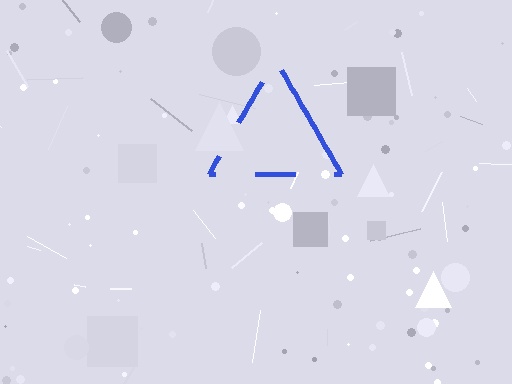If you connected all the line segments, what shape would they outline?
They would outline a triangle.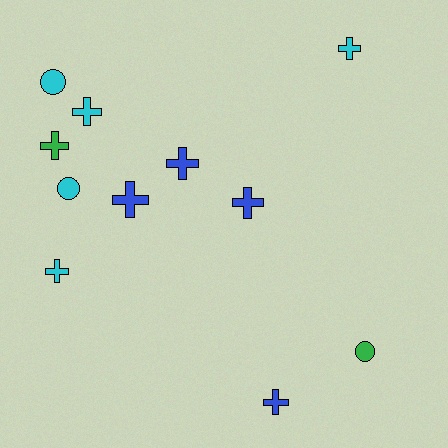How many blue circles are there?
There are no blue circles.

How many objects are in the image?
There are 11 objects.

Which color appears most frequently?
Cyan, with 5 objects.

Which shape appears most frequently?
Cross, with 8 objects.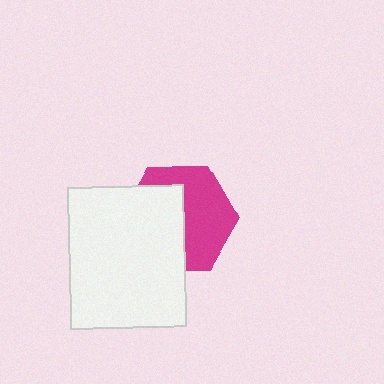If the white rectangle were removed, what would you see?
You would see the complete magenta hexagon.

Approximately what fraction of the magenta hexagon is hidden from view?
Roughly 48% of the magenta hexagon is hidden behind the white rectangle.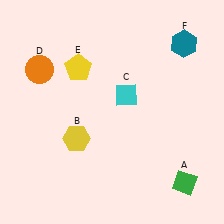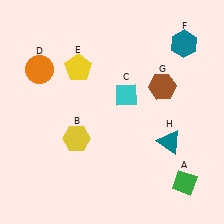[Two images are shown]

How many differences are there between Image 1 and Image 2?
There are 2 differences between the two images.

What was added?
A brown hexagon (G), a teal triangle (H) were added in Image 2.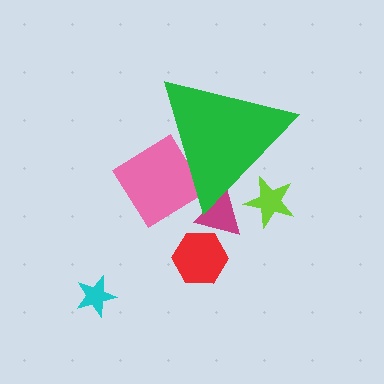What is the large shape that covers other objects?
A green triangle.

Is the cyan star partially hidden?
No, the cyan star is fully visible.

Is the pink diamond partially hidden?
Yes, the pink diamond is partially hidden behind the green triangle.